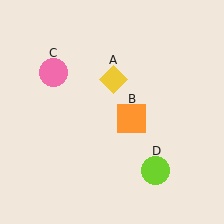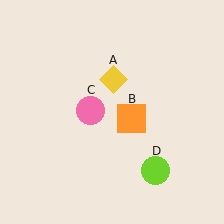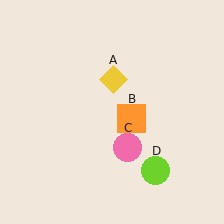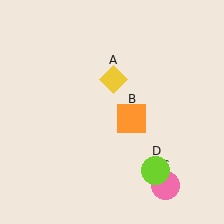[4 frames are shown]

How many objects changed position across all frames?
1 object changed position: pink circle (object C).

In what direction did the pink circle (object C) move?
The pink circle (object C) moved down and to the right.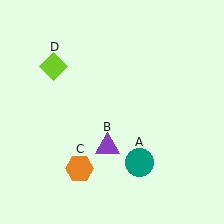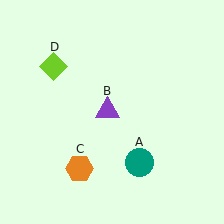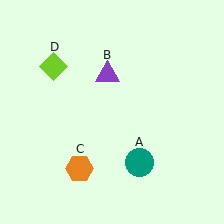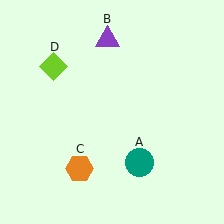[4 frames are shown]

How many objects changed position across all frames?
1 object changed position: purple triangle (object B).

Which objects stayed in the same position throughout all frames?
Teal circle (object A) and orange hexagon (object C) and lime diamond (object D) remained stationary.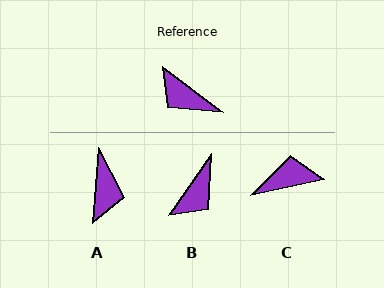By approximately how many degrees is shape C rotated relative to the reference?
Approximately 131 degrees clockwise.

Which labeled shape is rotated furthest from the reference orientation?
C, about 131 degrees away.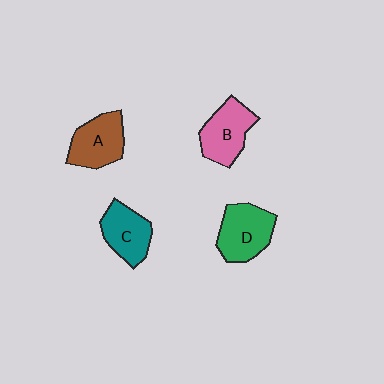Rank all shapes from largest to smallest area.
From largest to smallest: D (green), B (pink), A (brown), C (teal).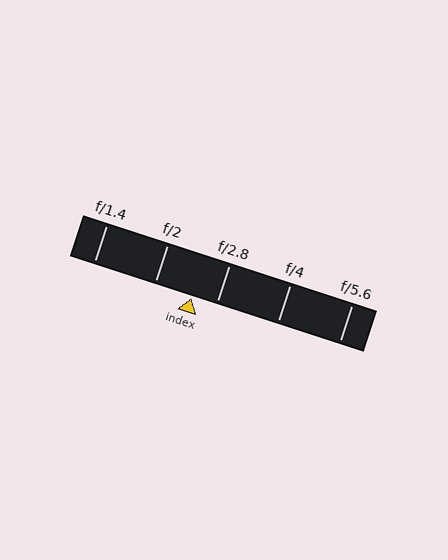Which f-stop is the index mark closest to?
The index mark is closest to f/2.8.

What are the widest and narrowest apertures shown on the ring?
The widest aperture shown is f/1.4 and the narrowest is f/5.6.